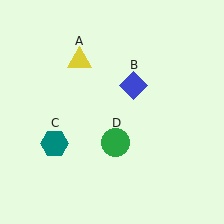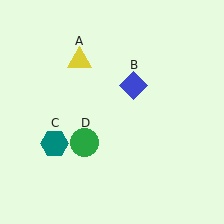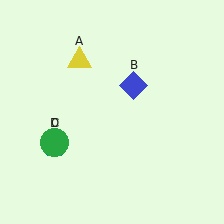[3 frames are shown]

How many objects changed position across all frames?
1 object changed position: green circle (object D).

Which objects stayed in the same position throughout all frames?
Yellow triangle (object A) and blue diamond (object B) and teal hexagon (object C) remained stationary.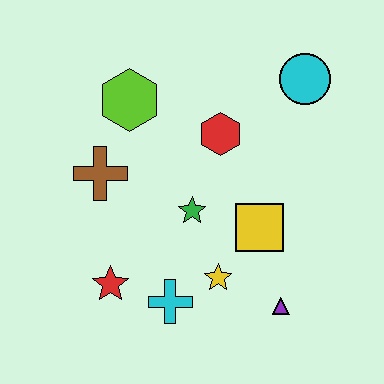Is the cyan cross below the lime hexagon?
Yes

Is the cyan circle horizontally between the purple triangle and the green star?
No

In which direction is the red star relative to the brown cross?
The red star is below the brown cross.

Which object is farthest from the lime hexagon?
The purple triangle is farthest from the lime hexagon.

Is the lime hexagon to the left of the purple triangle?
Yes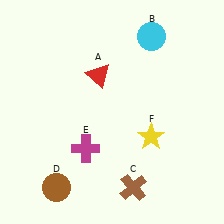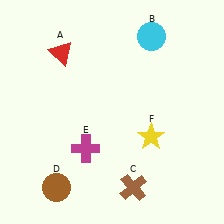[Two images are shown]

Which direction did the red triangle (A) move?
The red triangle (A) moved left.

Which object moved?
The red triangle (A) moved left.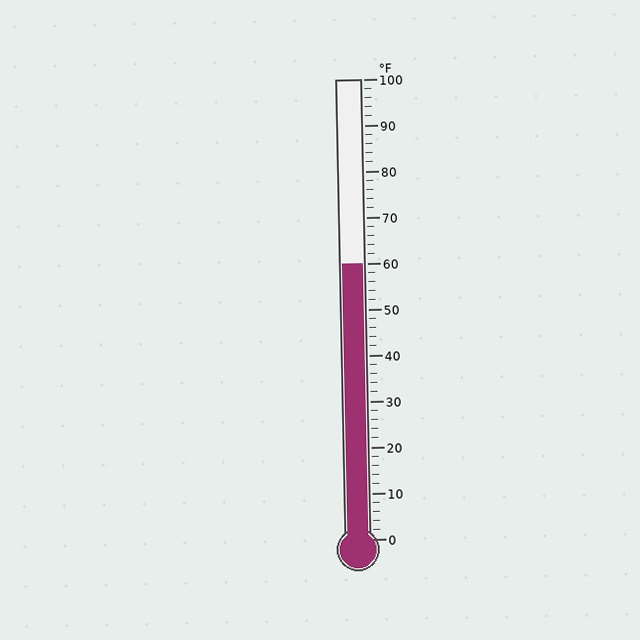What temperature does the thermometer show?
The thermometer shows approximately 60°F.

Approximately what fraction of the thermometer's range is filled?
The thermometer is filled to approximately 60% of its range.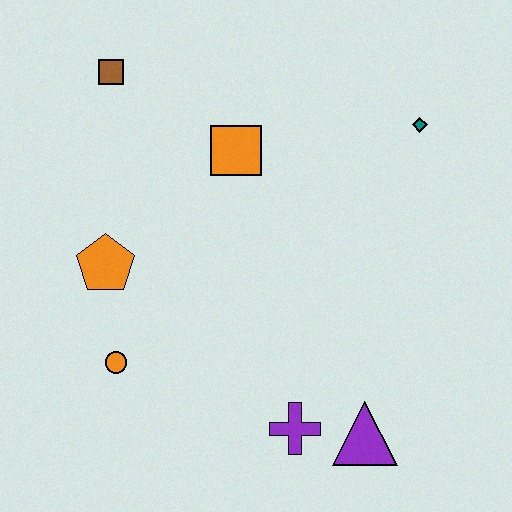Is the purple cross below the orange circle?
Yes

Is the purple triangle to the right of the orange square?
Yes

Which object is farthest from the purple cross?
The brown square is farthest from the purple cross.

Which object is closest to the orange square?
The brown square is closest to the orange square.